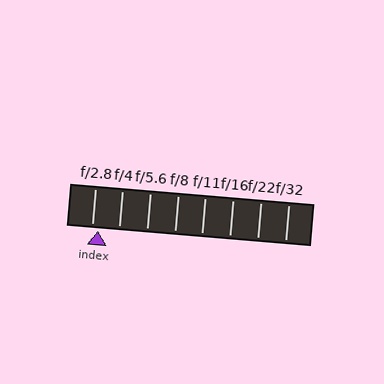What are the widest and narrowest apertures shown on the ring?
The widest aperture shown is f/2.8 and the narrowest is f/32.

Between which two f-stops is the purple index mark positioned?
The index mark is between f/2.8 and f/4.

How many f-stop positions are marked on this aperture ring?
There are 8 f-stop positions marked.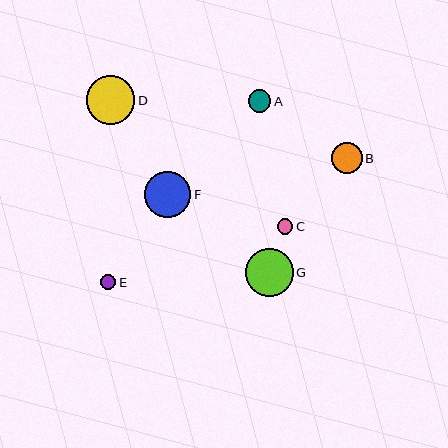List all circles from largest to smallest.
From largest to smallest: D, G, F, B, A, C, E.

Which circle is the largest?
Circle D is the largest with a size of approximately 48 pixels.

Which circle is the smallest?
Circle E is the smallest with a size of approximately 16 pixels.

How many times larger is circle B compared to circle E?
Circle B is approximately 2.0 times the size of circle E.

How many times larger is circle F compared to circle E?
Circle F is approximately 3.0 times the size of circle E.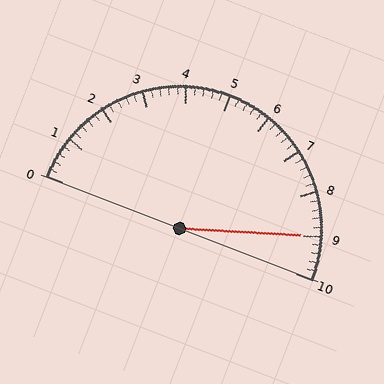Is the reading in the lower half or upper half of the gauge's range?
The reading is in the upper half of the range (0 to 10).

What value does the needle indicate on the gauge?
The needle indicates approximately 9.0.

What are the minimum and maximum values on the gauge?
The gauge ranges from 0 to 10.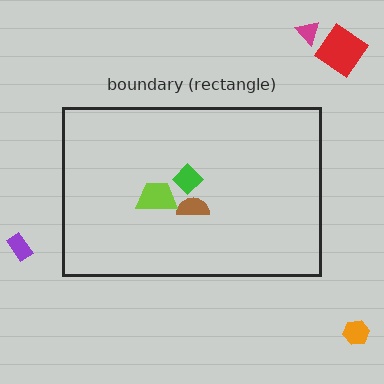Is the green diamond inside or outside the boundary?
Inside.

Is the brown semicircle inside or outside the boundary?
Inside.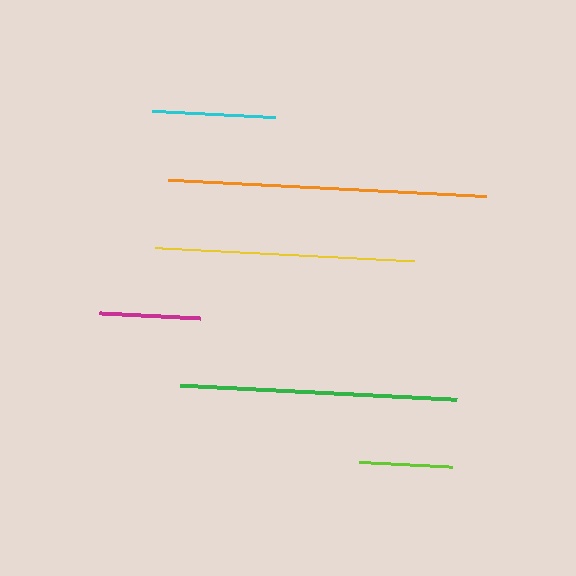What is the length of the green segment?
The green segment is approximately 277 pixels long.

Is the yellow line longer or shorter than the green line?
The green line is longer than the yellow line.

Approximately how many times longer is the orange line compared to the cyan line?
The orange line is approximately 2.6 times the length of the cyan line.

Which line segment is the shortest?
The lime line is the shortest at approximately 93 pixels.